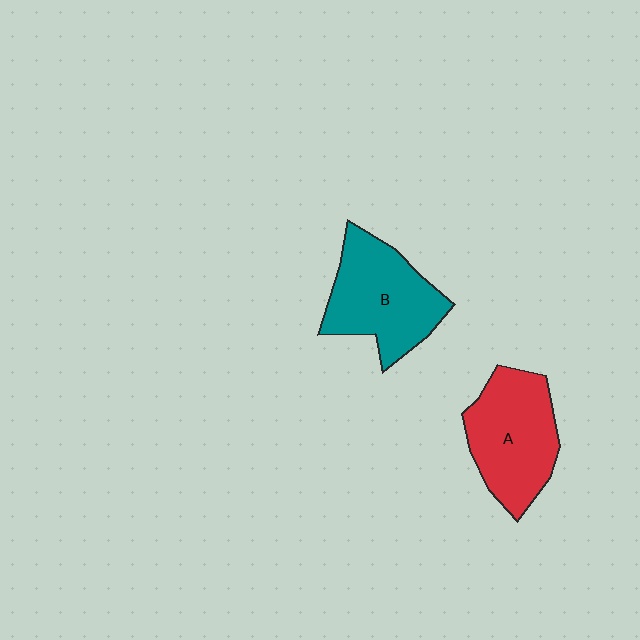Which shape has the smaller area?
Shape A (red).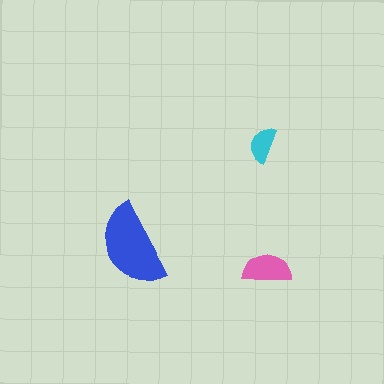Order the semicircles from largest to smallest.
the blue one, the pink one, the cyan one.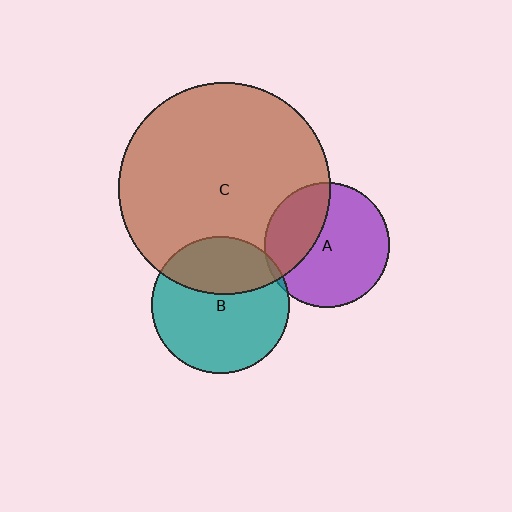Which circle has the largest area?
Circle C (brown).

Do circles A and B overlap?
Yes.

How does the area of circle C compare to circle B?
Approximately 2.4 times.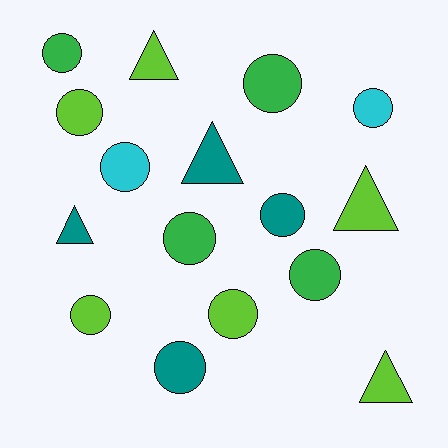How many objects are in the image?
There are 16 objects.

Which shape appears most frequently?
Circle, with 11 objects.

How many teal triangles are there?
There are 2 teal triangles.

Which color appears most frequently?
Lime, with 6 objects.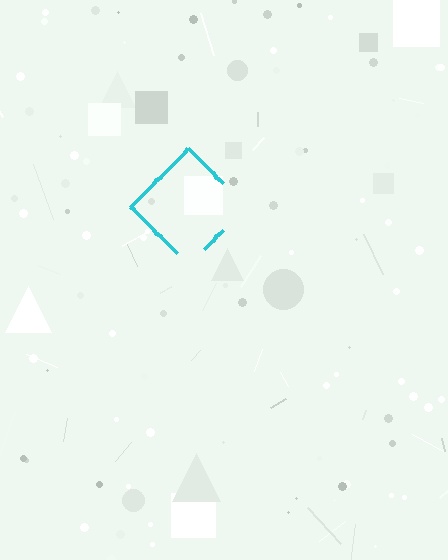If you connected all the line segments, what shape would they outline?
They would outline a diamond.